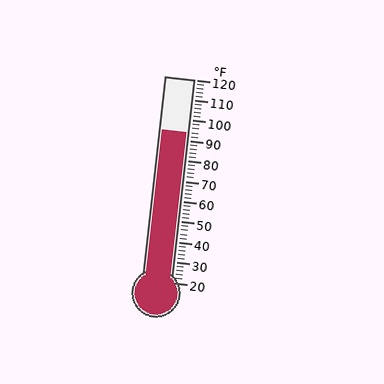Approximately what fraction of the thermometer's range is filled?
The thermometer is filled to approximately 75% of its range.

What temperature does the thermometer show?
The thermometer shows approximately 94°F.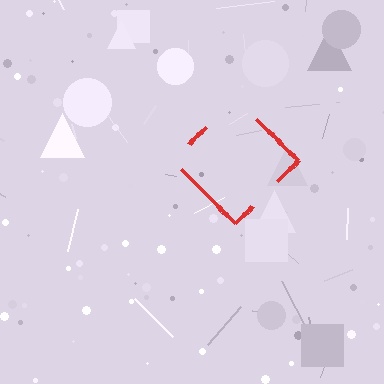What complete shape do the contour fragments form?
The contour fragments form a diamond.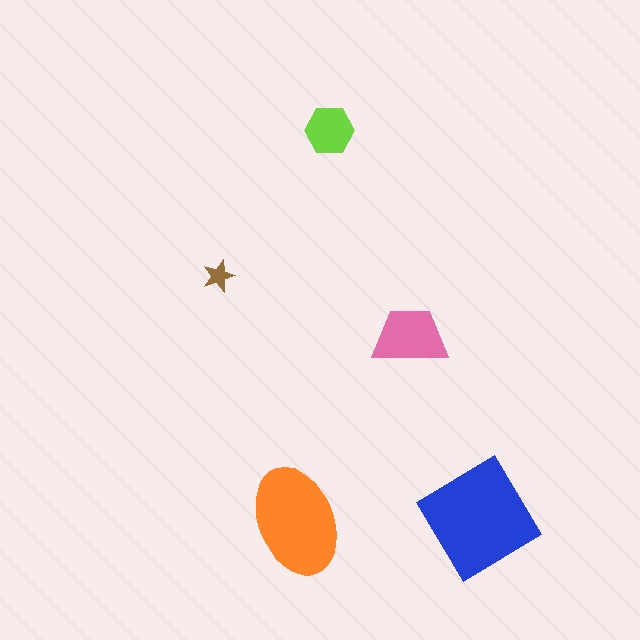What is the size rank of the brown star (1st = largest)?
5th.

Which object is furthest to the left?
The brown star is leftmost.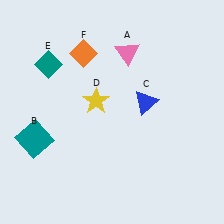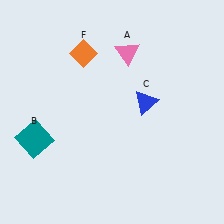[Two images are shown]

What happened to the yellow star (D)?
The yellow star (D) was removed in Image 2. It was in the top-left area of Image 1.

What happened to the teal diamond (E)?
The teal diamond (E) was removed in Image 2. It was in the top-left area of Image 1.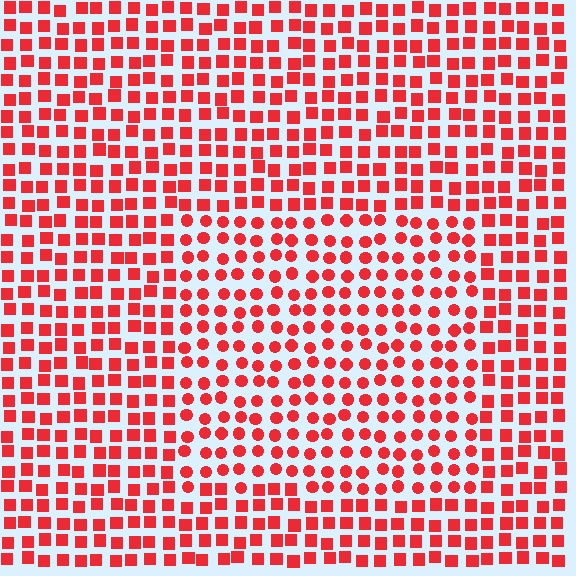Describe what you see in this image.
The image is filled with small red elements arranged in a uniform grid. A rectangle-shaped region contains circles, while the surrounding area contains squares. The boundary is defined purely by the change in element shape.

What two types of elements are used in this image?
The image uses circles inside the rectangle region and squares outside it.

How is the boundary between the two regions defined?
The boundary is defined by a change in element shape: circles inside vs. squares outside. All elements share the same color and spacing.